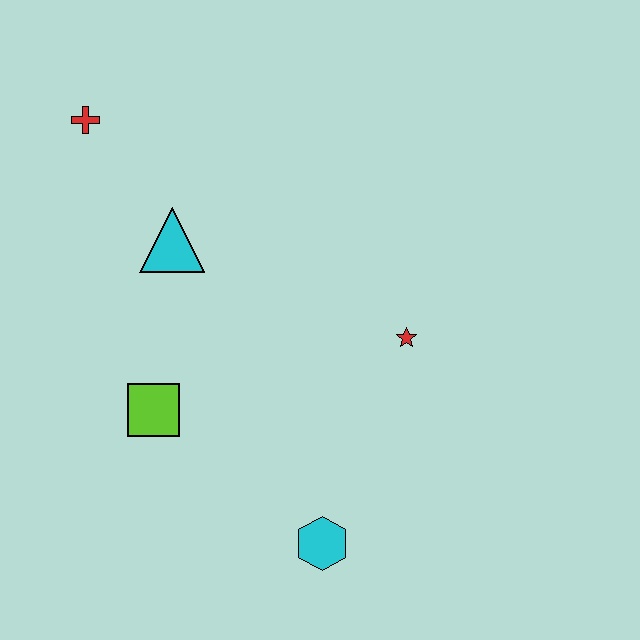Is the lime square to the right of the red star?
No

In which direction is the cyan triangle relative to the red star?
The cyan triangle is to the left of the red star.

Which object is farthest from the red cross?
The cyan hexagon is farthest from the red cross.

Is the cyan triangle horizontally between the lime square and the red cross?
No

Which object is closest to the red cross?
The cyan triangle is closest to the red cross.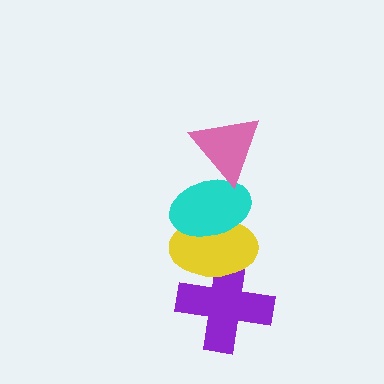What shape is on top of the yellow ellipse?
The cyan ellipse is on top of the yellow ellipse.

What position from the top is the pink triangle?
The pink triangle is 1st from the top.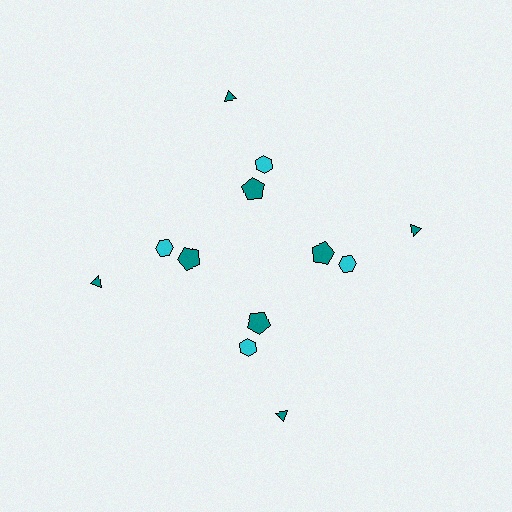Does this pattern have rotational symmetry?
Yes, this pattern has 4-fold rotational symmetry. It looks the same after rotating 90 degrees around the center.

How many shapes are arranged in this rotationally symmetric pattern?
There are 12 shapes, arranged in 4 groups of 3.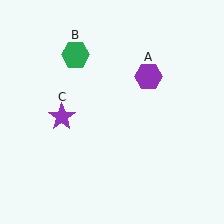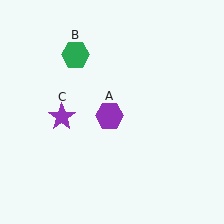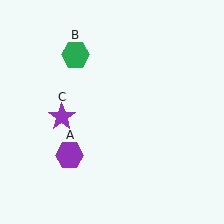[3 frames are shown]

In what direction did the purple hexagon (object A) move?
The purple hexagon (object A) moved down and to the left.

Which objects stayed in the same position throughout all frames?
Green hexagon (object B) and purple star (object C) remained stationary.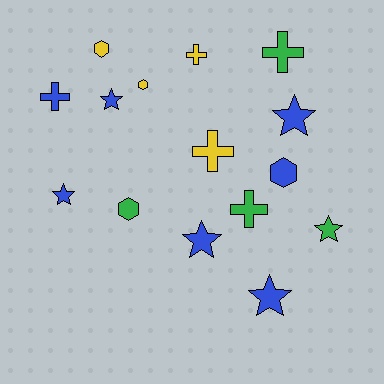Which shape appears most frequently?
Star, with 6 objects.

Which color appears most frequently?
Blue, with 7 objects.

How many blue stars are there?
There are 5 blue stars.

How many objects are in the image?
There are 15 objects.